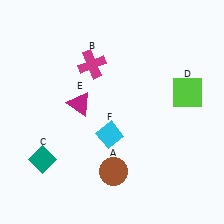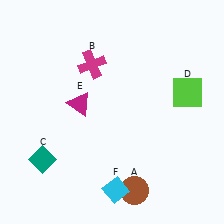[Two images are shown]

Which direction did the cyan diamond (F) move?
The cyan diamond (F) moved down.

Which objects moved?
The objects that moved are: the brown circle (A), the cyan diamond (F).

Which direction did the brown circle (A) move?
The brown circle (A) moved right.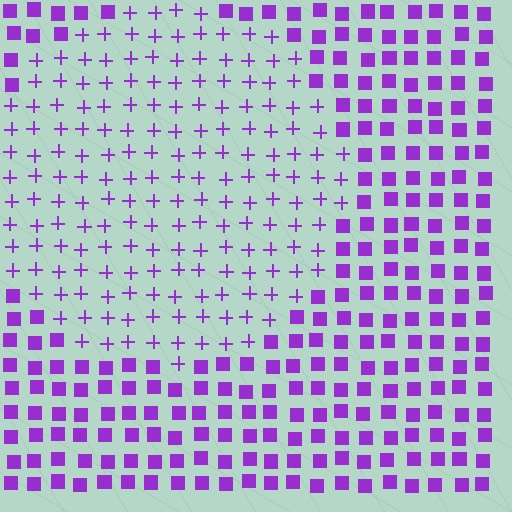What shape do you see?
I see a circle.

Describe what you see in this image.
The image is filled with small purple elements arranged in a uniform grid. A circle-shaped region contains plus signs, while the surrounding area contains squares. The boundary is defined purely by the change in element shape.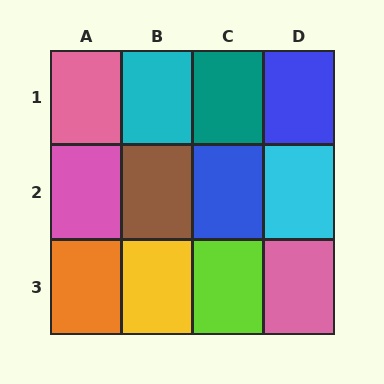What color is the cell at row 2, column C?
Blue.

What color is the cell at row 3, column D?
Pink.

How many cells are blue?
2 cells are blue.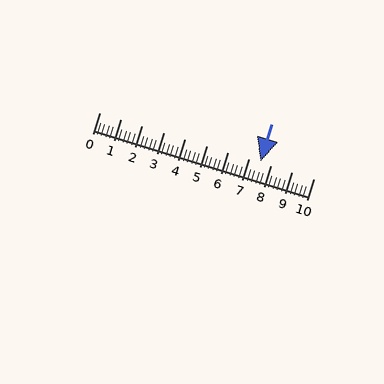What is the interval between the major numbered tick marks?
The major tick marks are spaced 1 units apart.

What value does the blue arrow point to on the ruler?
The blue arrow points to approximately 7.5.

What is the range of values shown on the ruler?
The ruler shows values from 0 to 10.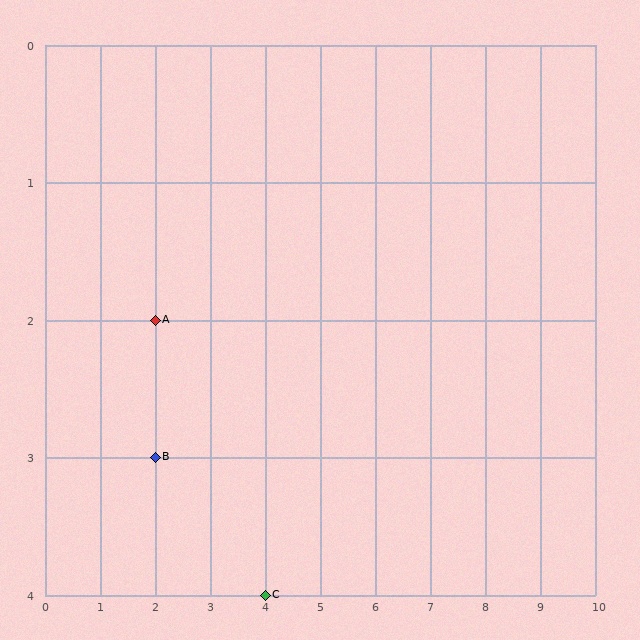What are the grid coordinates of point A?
Point A is at grid coordinates (2, 2).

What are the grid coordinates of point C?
Point C is at grid coordinates (4, 4).